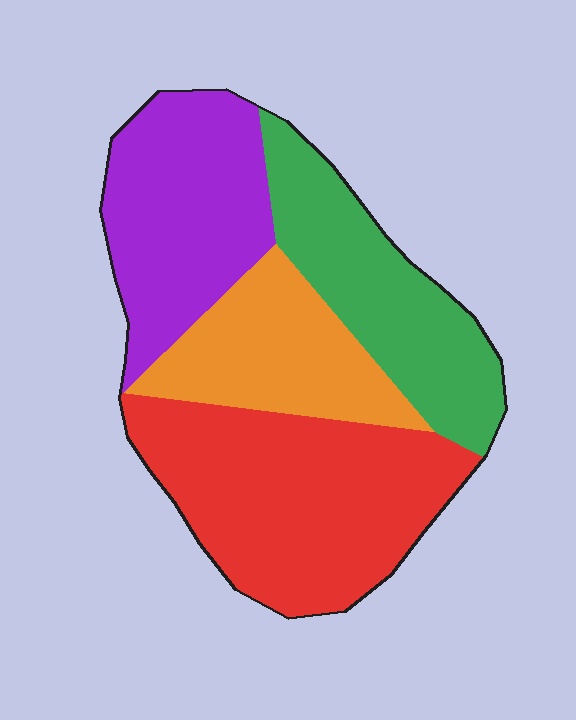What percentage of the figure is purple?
Purple covers 24% of the figure.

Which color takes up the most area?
Red, at roughly 35%.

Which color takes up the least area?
Orange, at roughly 20%.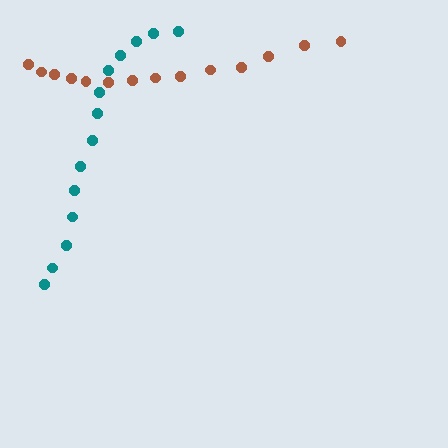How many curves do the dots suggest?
There are 2 distinct paths.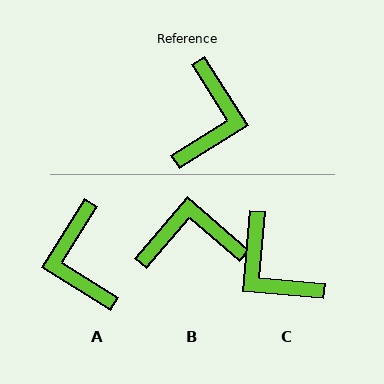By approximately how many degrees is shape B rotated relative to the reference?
Approximately 107 degrees counter-clockwise.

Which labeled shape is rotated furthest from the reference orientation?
A, about 154 degrees away.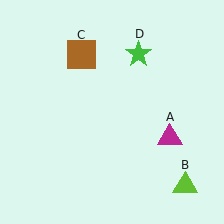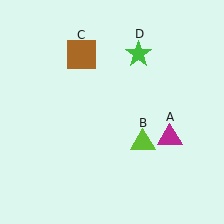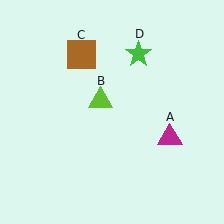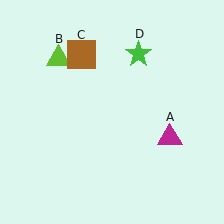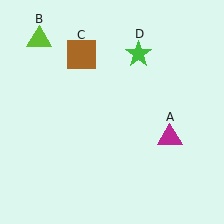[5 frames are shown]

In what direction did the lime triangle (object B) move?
The lime triangle (object B) moved up and to the left.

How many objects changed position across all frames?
1 object changed position: lime triangle (object B).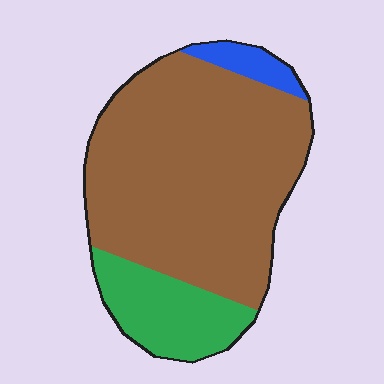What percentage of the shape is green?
Green takes up about one fifth (1/5) of the shape.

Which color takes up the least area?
Blue, at roughly 5%.